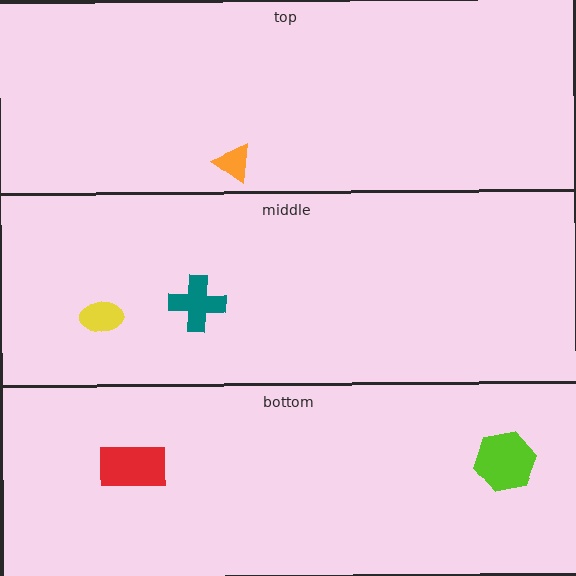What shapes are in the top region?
The orange triangle.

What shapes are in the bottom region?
The red rectangle, the lime hexagon.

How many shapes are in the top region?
1.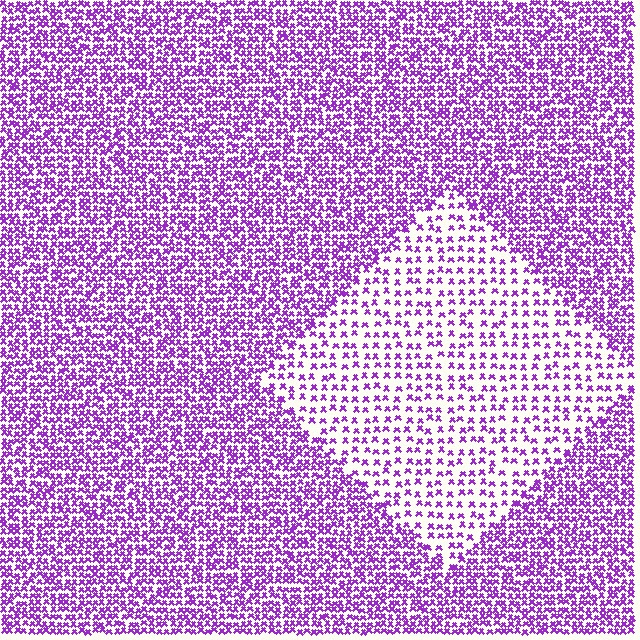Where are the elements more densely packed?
The elements are more densely packed outside the diamond boundary.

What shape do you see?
I see a diamond.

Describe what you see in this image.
The image contains small purple elements arranged at two different densities. A diamond-shaped region is visible where the elements are less densely packed than the surrounding area.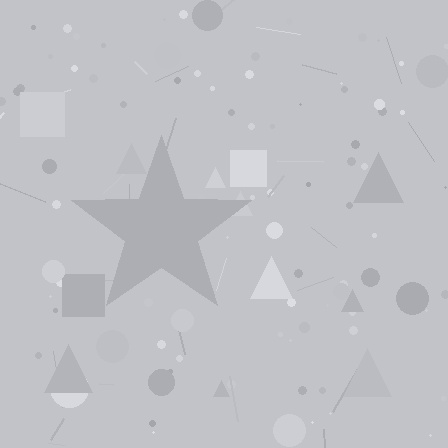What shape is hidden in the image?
A star is hidden in the image.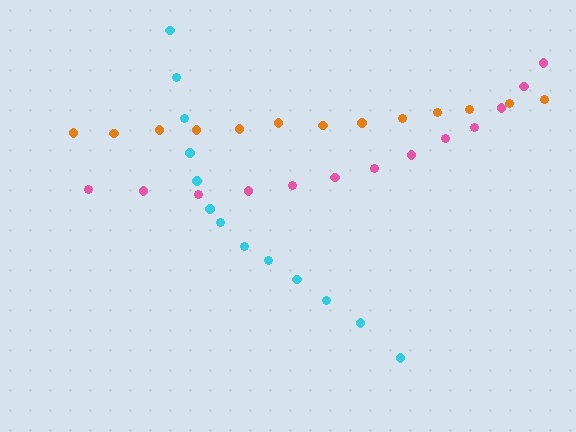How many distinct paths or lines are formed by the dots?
There are 3 distinct paths.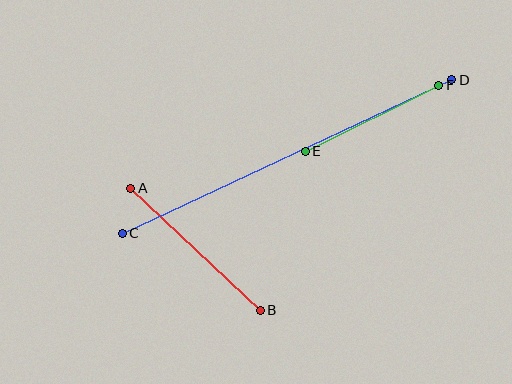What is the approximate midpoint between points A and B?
The midpoint is at approximately (196, 249) pixels.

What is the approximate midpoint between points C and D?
The midpoint is at approximately (287, 156) pixels.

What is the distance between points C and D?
The distance is approximately 363 pixels.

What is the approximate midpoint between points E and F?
The midpoint is at approximately (372, 118) pixels.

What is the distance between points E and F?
The distance is approximately 149 pixels.